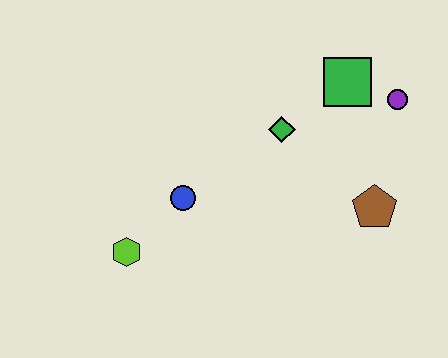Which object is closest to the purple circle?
The green square is closest to the purple circle.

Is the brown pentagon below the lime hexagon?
No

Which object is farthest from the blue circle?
The purple circle is farthest from the blue circle.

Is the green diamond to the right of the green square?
No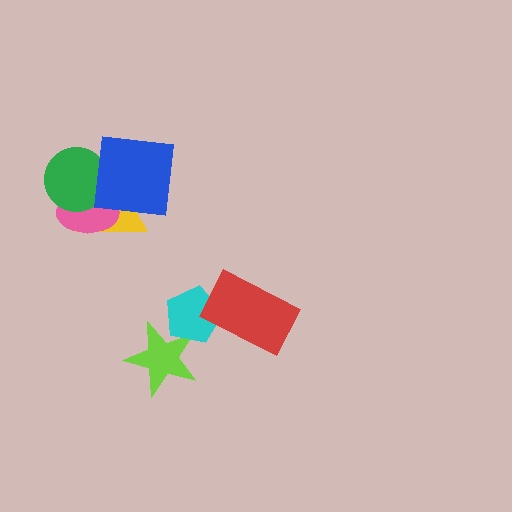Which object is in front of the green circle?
The blue square is in front of the green circle.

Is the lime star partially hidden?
Yes, it is partially covered by another shape.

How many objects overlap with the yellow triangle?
3 objects overlap with the yellow triangle.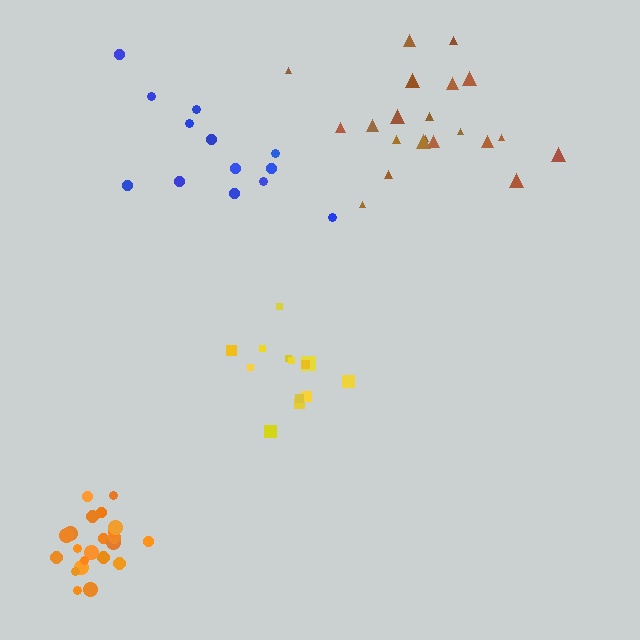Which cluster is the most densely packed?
Orange.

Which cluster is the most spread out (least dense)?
Blue.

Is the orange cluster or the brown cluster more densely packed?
Orange.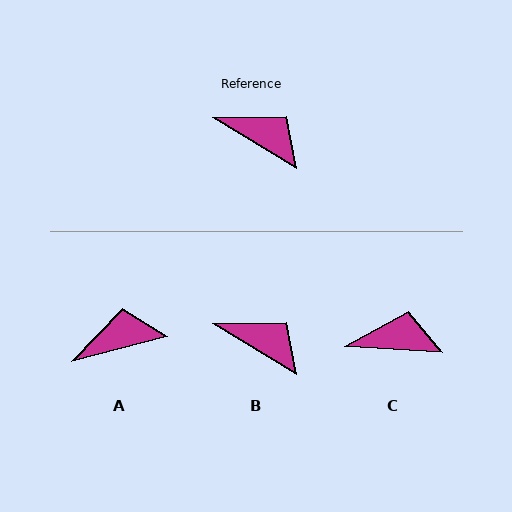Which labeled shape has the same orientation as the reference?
B.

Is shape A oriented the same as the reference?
No, it is off by about 46 degrees.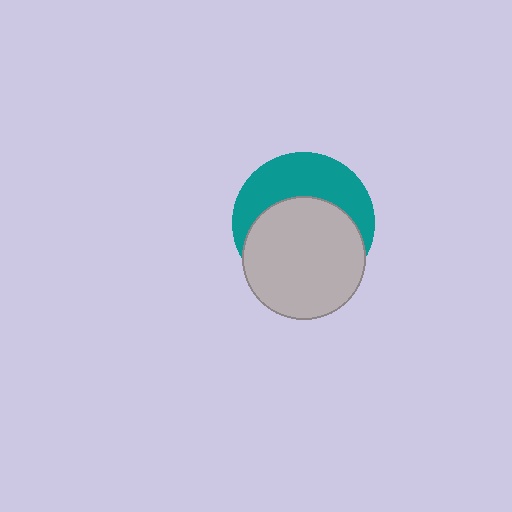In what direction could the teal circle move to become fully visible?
The teal circle could move up. That would shift it out from behind the light gray circle entirely.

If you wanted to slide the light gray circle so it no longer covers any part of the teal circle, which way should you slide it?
Slide it down — that is the most direct way to separate the two shapes.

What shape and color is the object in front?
The object in front is a light gray circle.